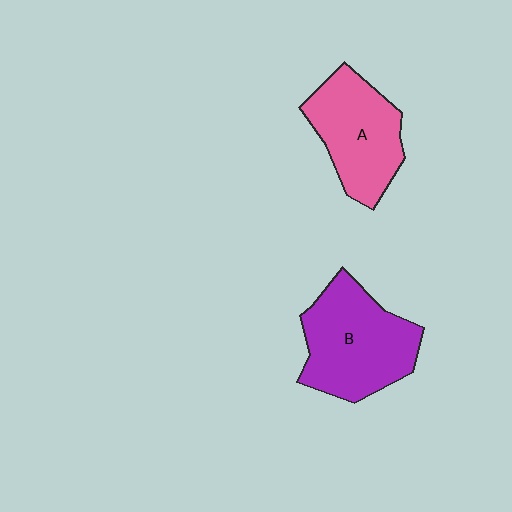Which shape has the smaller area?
Shape A (pink).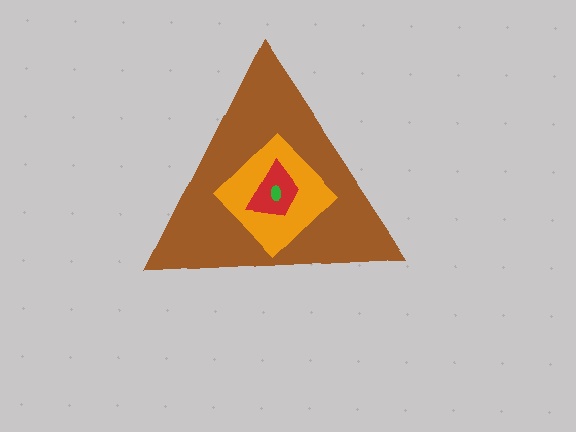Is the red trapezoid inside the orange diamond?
Yes.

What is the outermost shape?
The brown triangle.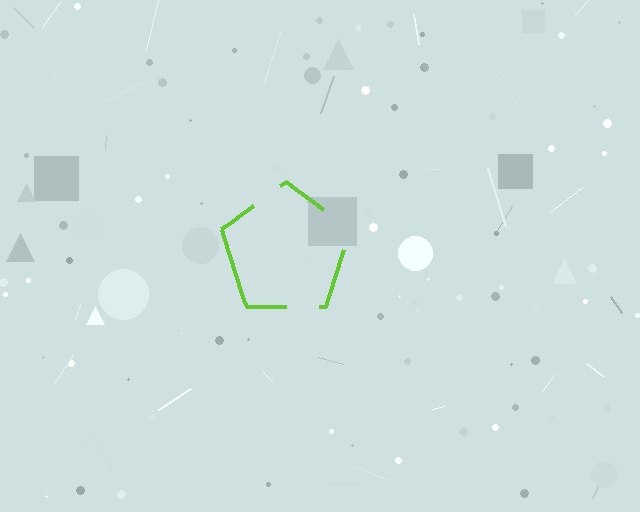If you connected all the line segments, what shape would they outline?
They would outline a pentagon.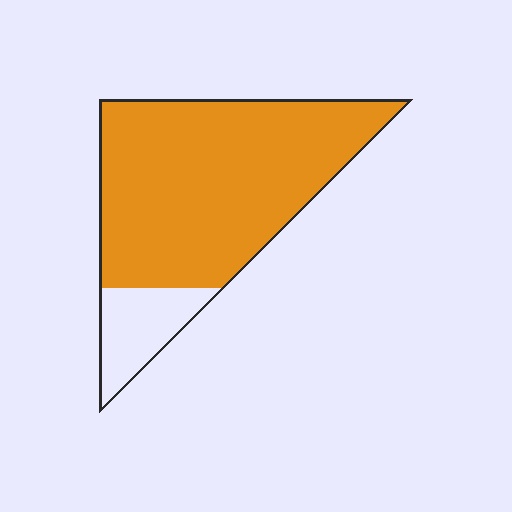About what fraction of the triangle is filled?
About five sixths (5/6).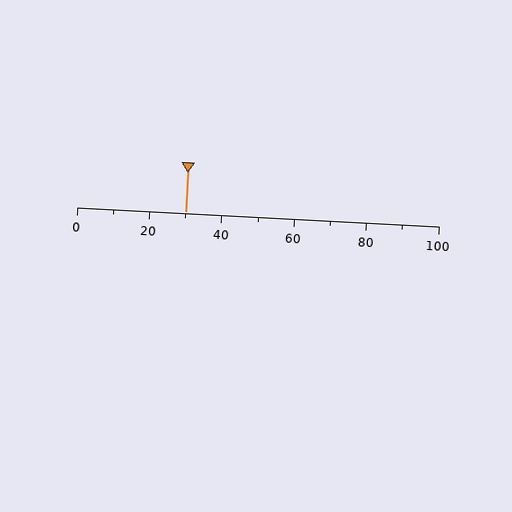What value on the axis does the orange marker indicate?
The marker indicates approximately 30.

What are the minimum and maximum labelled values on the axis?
The axis runs from 0 to 100.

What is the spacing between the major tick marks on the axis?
The major ticks are spaced 20 apart.